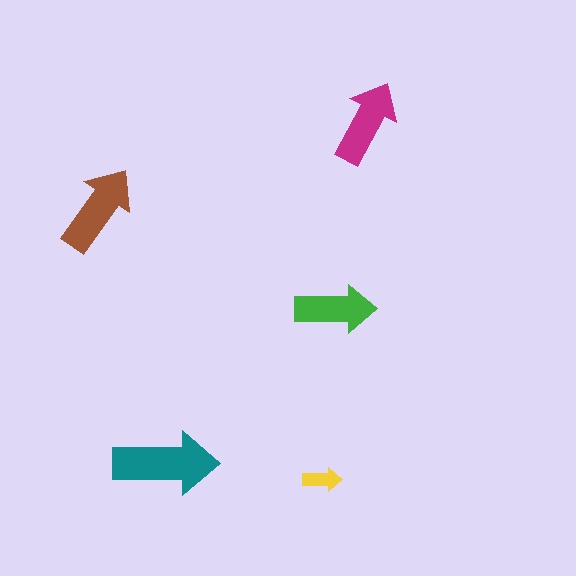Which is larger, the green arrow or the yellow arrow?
The green one.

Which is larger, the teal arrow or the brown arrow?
The teal one.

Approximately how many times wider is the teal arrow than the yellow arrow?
About 2.5 times wider.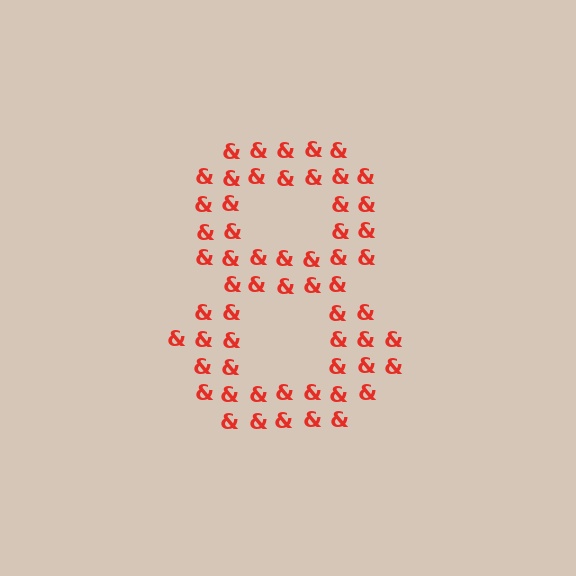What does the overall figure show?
The overall figure shows the digit 8.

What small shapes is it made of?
It is made of small ampersands.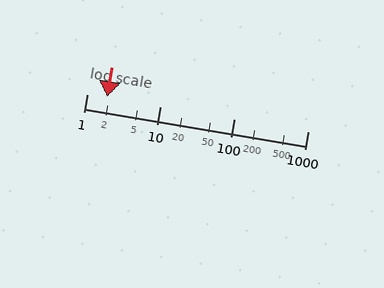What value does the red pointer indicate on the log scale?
The pointer indicates approximately 1.9.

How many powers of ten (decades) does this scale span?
The scale spans 3 decades, from 1 to 1000.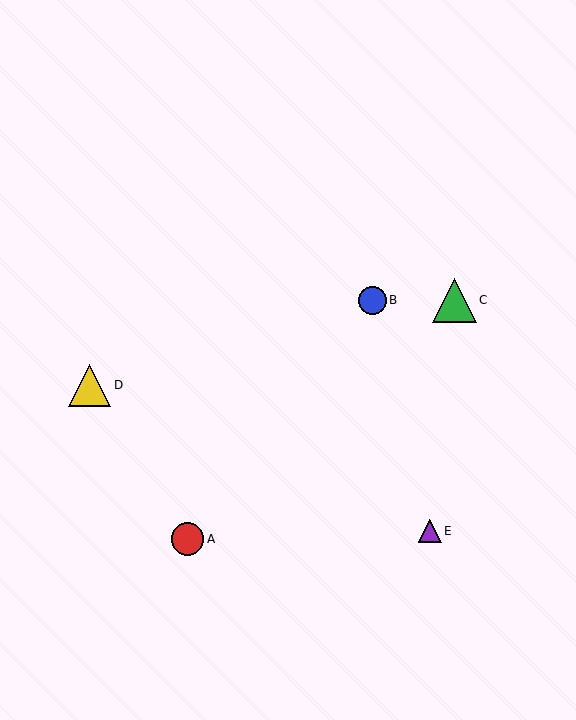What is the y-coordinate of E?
Object E is at y≈531.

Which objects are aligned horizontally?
Objects B, C are aligned horizontally.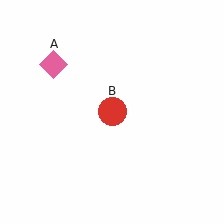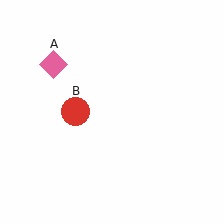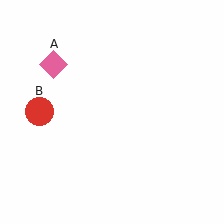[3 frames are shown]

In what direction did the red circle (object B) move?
The red circle (object B) moved left.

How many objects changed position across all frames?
1 object changed position: red circle (object B).